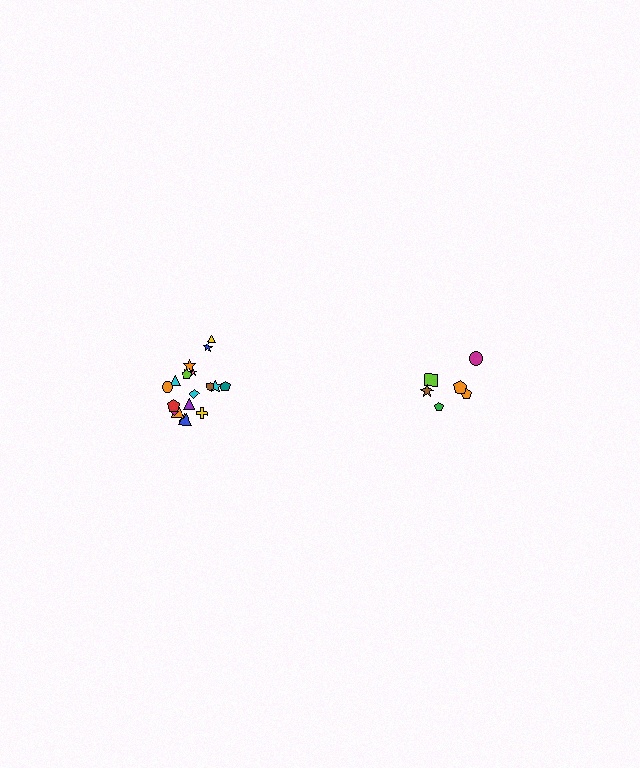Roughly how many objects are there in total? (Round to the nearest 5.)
Roughly 25 objects in total.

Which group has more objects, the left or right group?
The left group.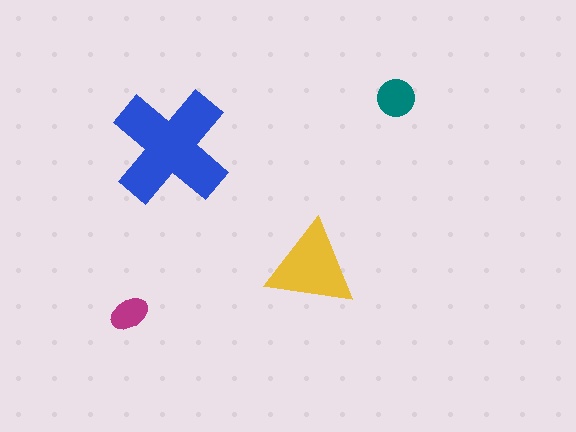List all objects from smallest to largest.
The magenta ellipse, the teal circle, the yellow triangle, the blue cross.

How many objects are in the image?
There are 4 objects in the image.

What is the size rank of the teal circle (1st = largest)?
3rd.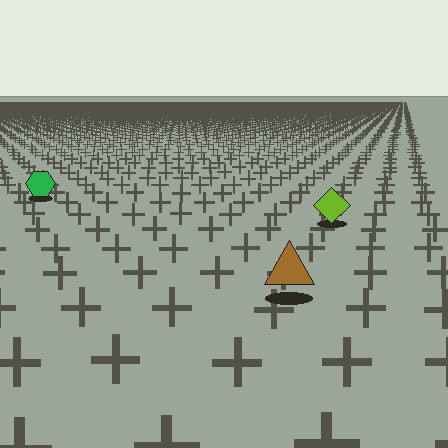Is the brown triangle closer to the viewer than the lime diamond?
Yes. The brown triangle is closer — you can tell from the texture gradient: the ground texture is coarser near it.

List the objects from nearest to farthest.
From nearest to farthest: the brown triangle, the lime diamond, the green hexagon.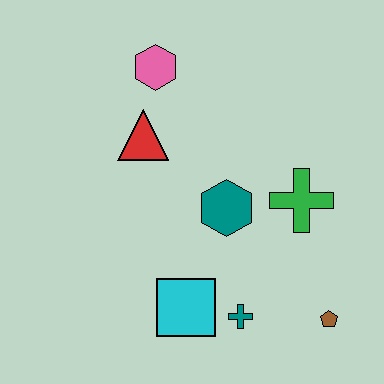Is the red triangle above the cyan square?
Yes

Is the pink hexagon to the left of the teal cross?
Yes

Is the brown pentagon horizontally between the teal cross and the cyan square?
No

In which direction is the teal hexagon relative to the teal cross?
The teal hexagon is above the teal cross.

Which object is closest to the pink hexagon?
The red triangle is closest to the pink hexagon.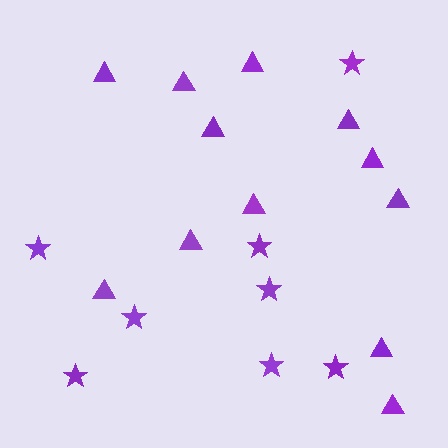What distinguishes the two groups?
There are 2 groups: one group of stars (8) and one group of triangles (12).